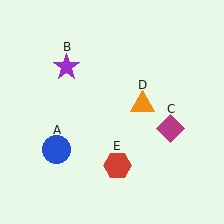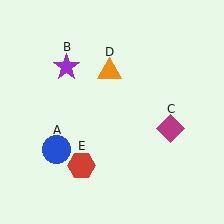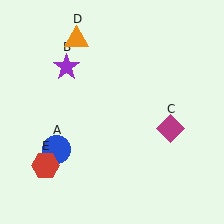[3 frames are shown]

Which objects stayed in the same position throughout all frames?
Blue circle (object A) and purple star (object B) and magenta diamond (object C) remained stationary.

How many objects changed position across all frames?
2 objects changed position: orange triangle (object D), red hexagon (object E).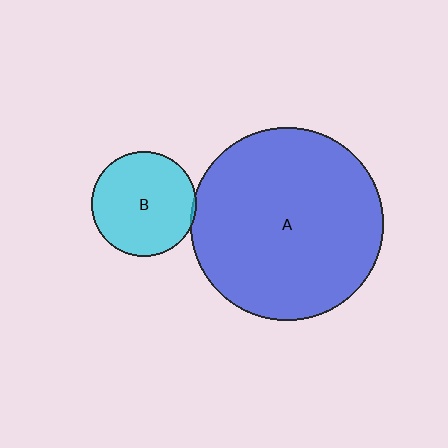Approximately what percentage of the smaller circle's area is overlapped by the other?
Approximately 5%.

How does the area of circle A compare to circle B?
Approximately 3.4 times.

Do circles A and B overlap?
Yes.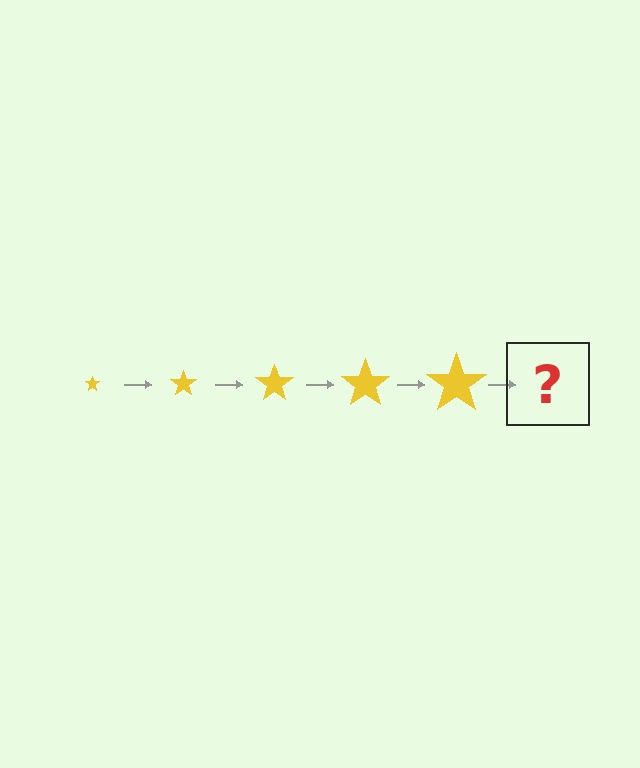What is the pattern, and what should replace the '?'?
The pattern is that the star gets progressively larger each step. The '?' should be a yellow star, larger than the previous one.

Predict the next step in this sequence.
The next step is a yellow star, larger than the previous one.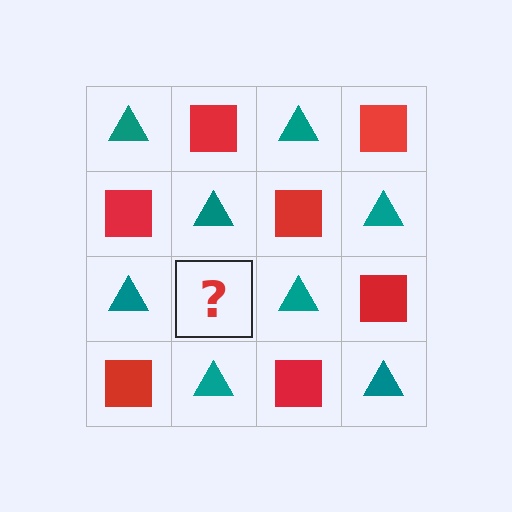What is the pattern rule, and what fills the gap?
The rule is that it alternates teal triangle and red square in a checkerboard pattern. The gap should be filled with a red square.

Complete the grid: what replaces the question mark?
The question mark should be replaced with a red square.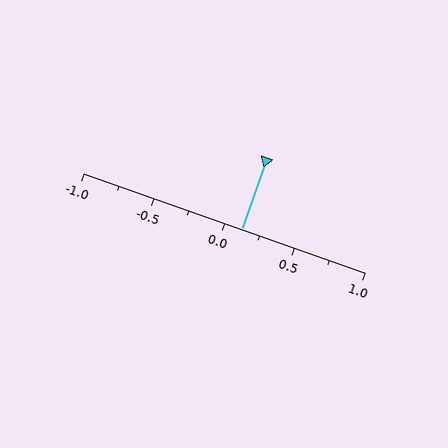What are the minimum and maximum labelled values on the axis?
The axis runs from -1.0 to 1.0.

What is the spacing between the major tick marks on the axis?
The major ticks are spaced 0.5 apart.